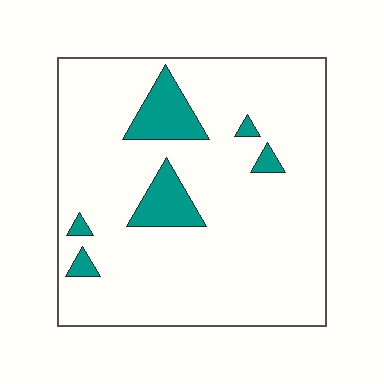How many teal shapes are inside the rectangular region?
6.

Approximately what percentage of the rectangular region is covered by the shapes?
Approximately 10%.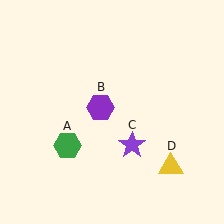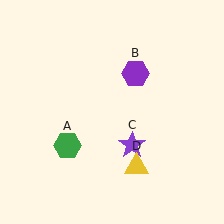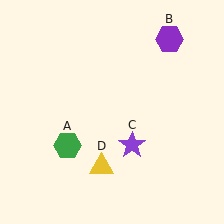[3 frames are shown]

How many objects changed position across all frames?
2 objects changed position: purple hexagon (object B), yellow triangle (object D).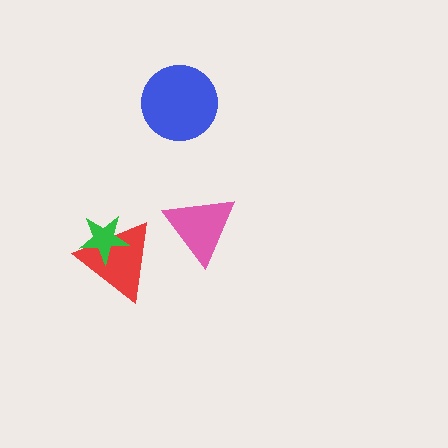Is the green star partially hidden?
No, no other shape covers it.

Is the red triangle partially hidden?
Yes, it is partially covered by another shape.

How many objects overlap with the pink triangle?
0 objects overlap with the pink triangle.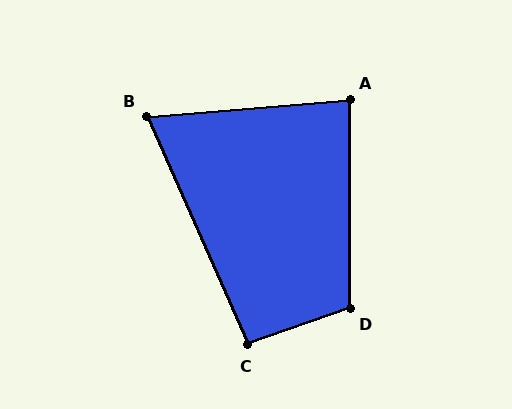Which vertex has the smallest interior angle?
B, at approximately 71 degrees.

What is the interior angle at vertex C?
Approximately 95 degrees (approximately right).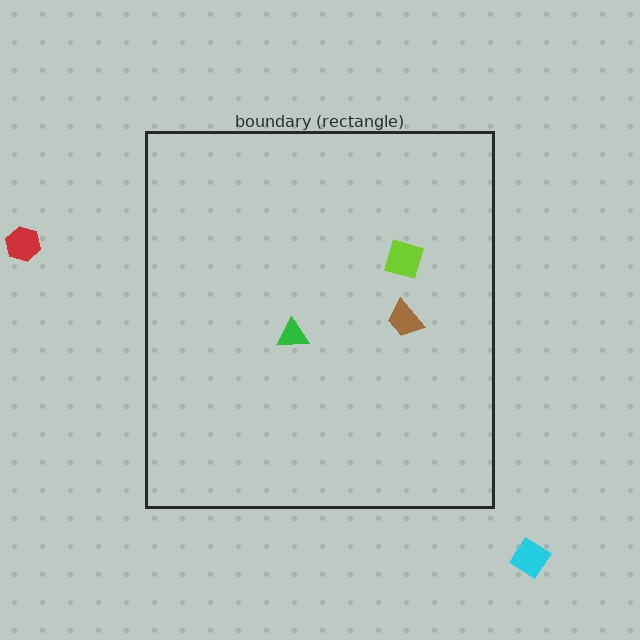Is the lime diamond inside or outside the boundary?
Inside.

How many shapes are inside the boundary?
3 inside, 2 outside.